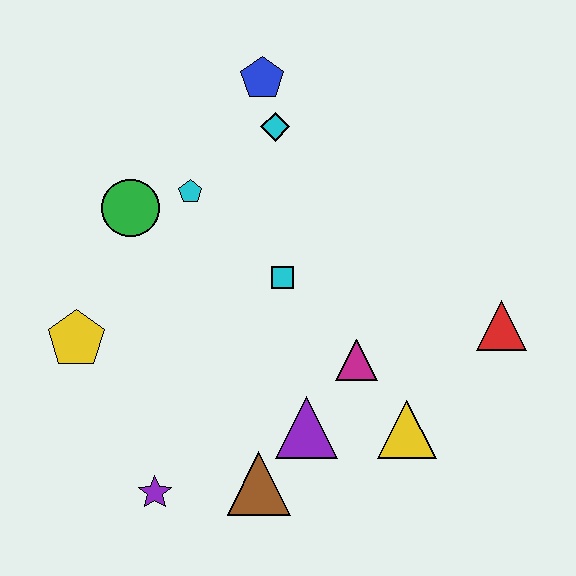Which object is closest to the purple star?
The brown triangle is closest to the purple star.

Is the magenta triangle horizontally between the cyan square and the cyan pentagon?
No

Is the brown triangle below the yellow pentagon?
Yes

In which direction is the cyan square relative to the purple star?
The cyan square is above the purple star.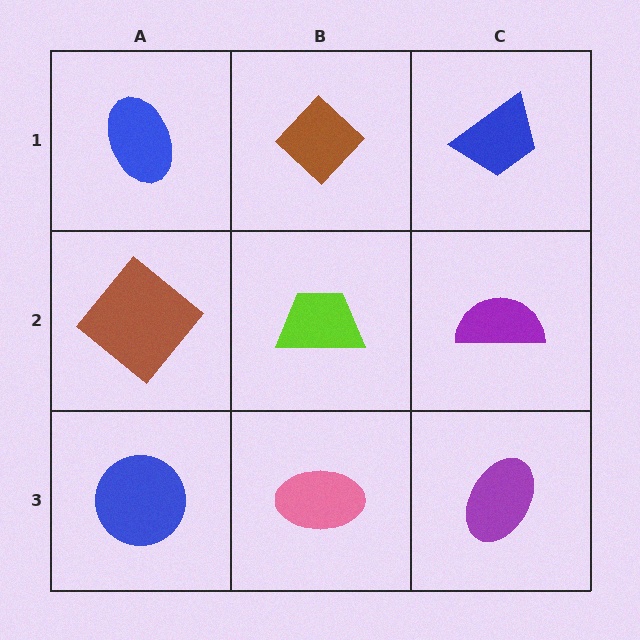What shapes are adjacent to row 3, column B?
A lime trapezoid (row 2, column B), a blue circle (row 3, column A), a purple ellipse (row 3, column C).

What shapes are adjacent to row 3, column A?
A brown diamond (row 2, column A), a pink ellipse (row 3, column B).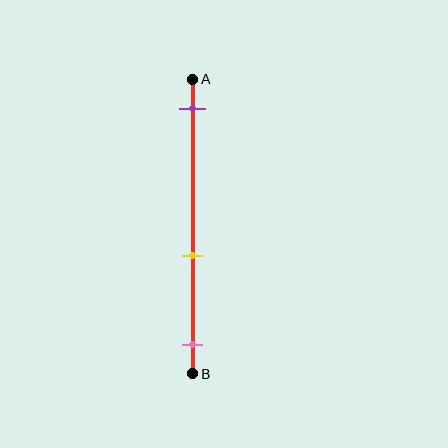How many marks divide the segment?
There are 3 marks dividing the segment.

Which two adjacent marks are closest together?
The yellow and pink marks are the closest adjacent pair.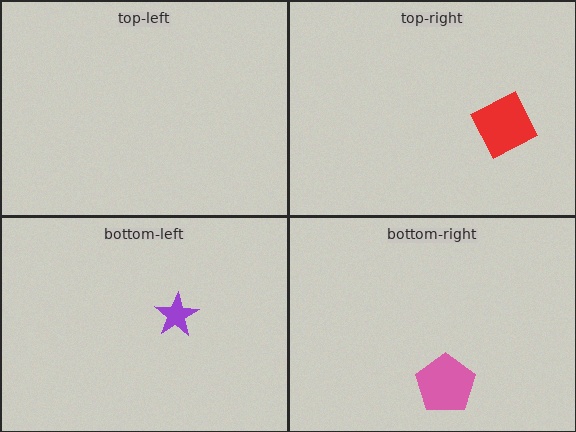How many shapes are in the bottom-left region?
1.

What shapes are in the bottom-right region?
The pink pentagon.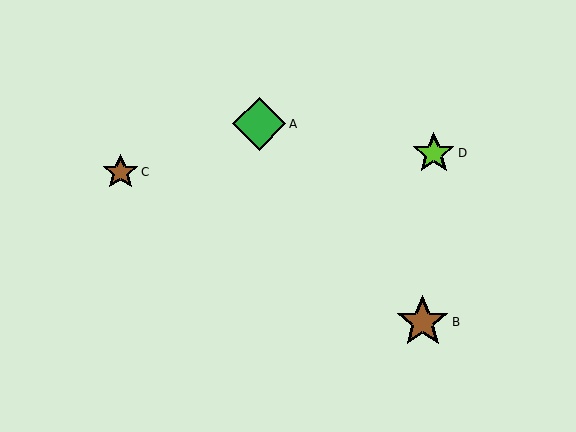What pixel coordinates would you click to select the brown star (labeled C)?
Click at (120, 172) to select the brown star C.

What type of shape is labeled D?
Shape D is a lime star.